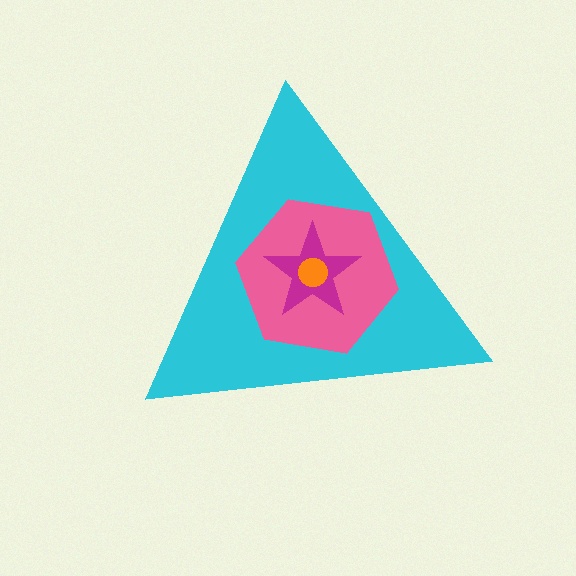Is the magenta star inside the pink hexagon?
Yes.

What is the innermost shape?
The orange circle.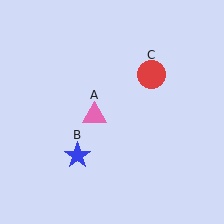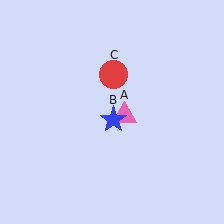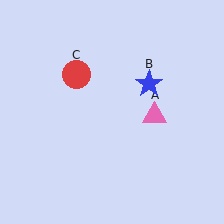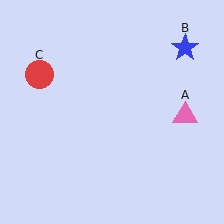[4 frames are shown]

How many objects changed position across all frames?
3 objects changed position: pink triangle (object A), blue star (object B), red circle (object C).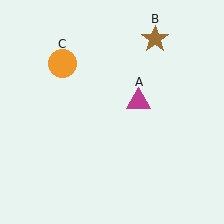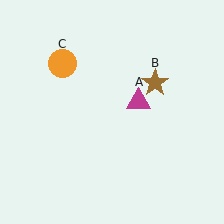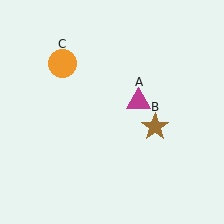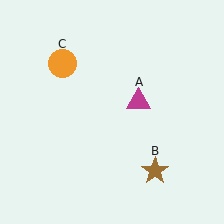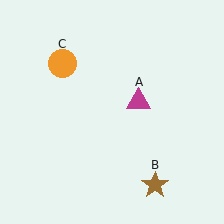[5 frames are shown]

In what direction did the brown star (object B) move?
The brown star (object B) moved down.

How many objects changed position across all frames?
1 object changed position: brown star (object B).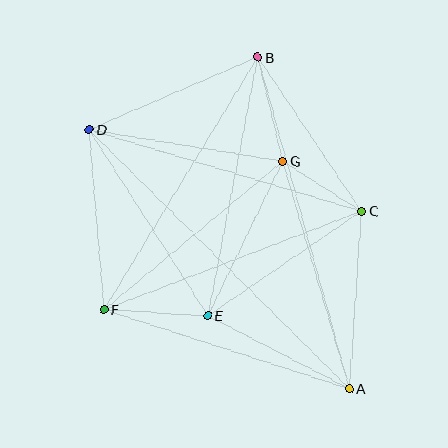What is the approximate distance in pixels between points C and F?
The distance between C and F is approximately 275 pixels.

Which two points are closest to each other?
Points C and G are closest to each other.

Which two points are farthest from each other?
Points A and D are farthest from each other.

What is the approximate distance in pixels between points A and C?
The distance between A and C is approximately 178 pixels.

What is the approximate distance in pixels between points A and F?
The distance between A and F is approximately 258 pixels.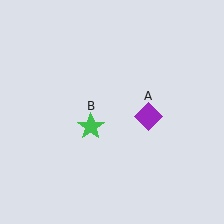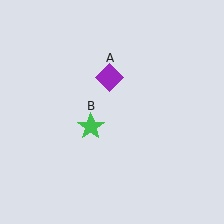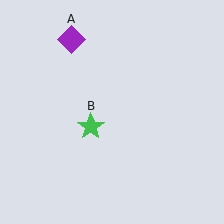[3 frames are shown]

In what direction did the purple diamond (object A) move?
The purple diamond (object A) moved up and to the left.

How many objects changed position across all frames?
1 object changed position: purple diamond (object A).